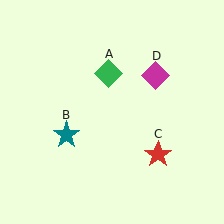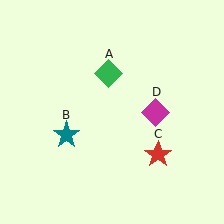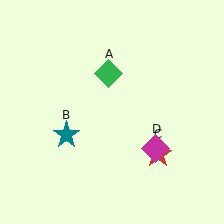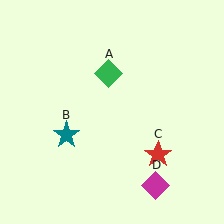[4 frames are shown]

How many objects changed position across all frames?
1 object changed position: magenta diamond (object D).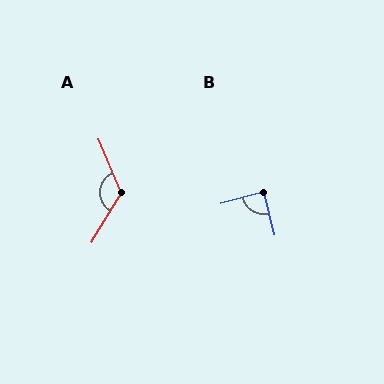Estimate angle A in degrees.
Approximately 126 degrees.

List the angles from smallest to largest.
B (88°), A (126°).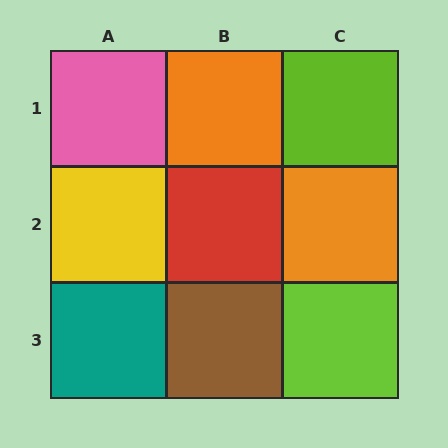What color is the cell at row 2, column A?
Yellow.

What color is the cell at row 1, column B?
Orange.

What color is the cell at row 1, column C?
Lime.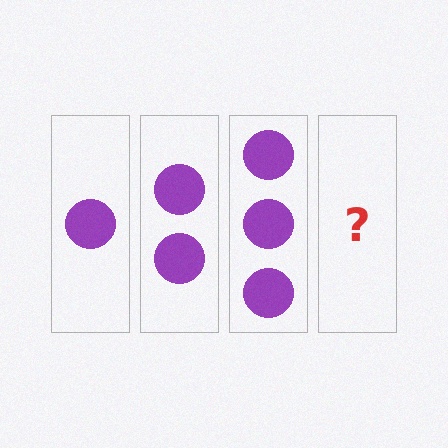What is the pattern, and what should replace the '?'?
The pattern is that each step adds one more circle. The '?' should be 4 circles.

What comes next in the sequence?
The next element should be 4 circles.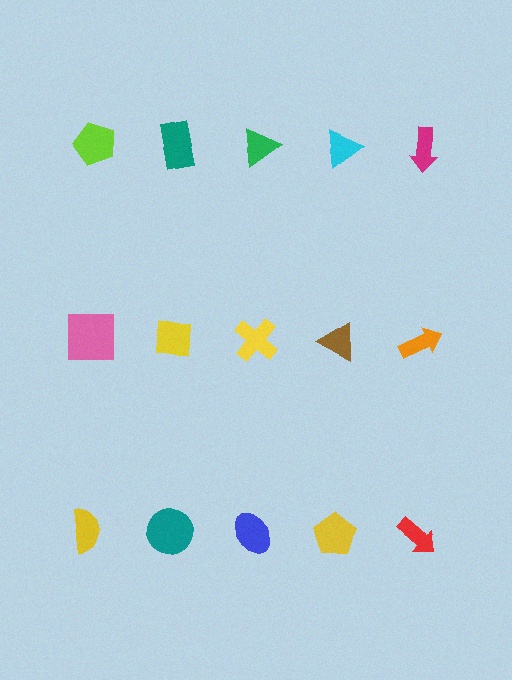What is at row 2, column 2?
A yellow square.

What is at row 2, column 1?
A pink square.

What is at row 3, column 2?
A teal circle.